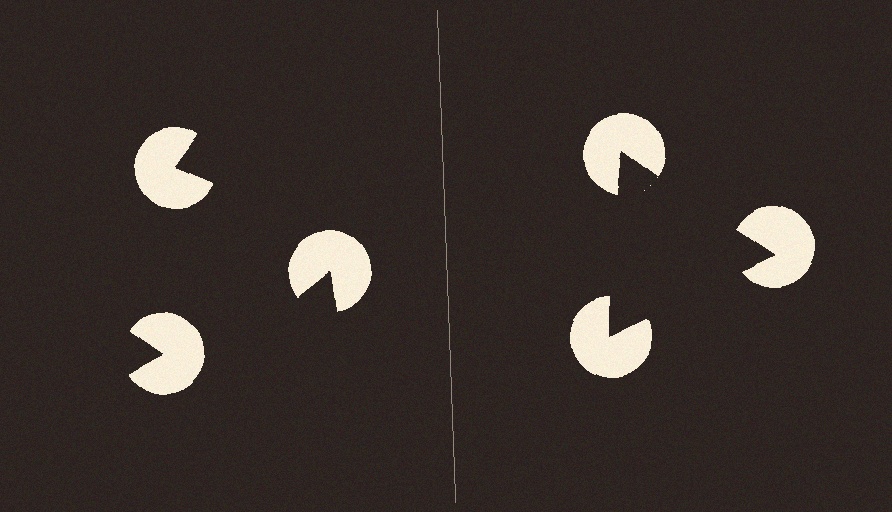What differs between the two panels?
The pac-man discs are positioned identically on both sides; only the wedge orientations differ. On the right they align to a triangle; on the left they are misaligned.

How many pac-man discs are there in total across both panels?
6 — 3 on each side.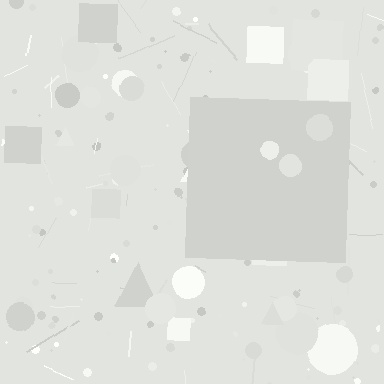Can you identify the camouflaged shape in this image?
The camouflaged shape is a square.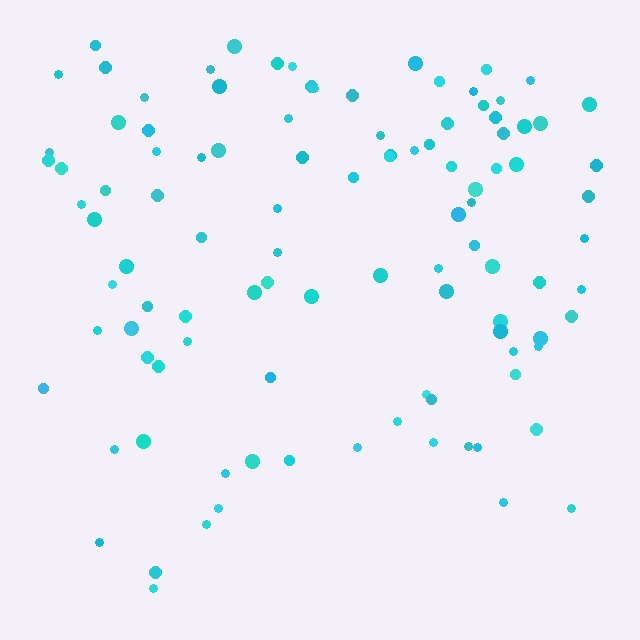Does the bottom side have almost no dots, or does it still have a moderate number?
Still a moderate number, just noticeably fewer than the top.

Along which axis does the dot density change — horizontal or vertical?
Vertical.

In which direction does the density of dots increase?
From bottom to top, with the top side densest.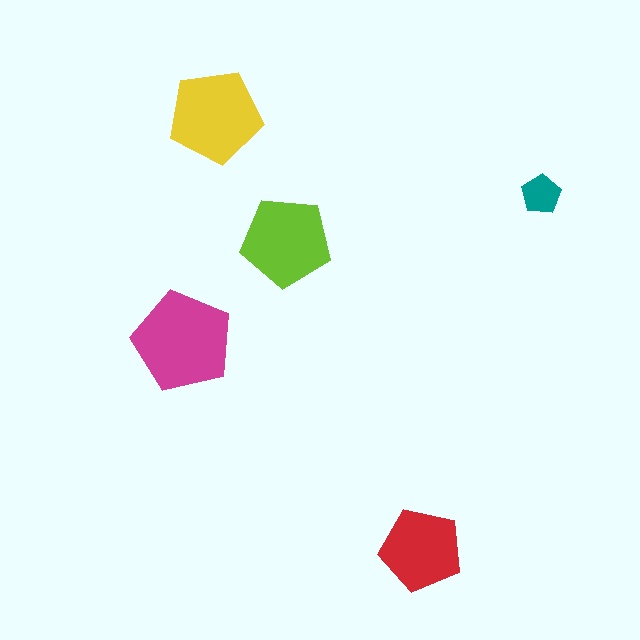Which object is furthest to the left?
The magenta pentagon is leftmost.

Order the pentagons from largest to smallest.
the magenta one, the yellow one, the lime one, the red one, the teal one.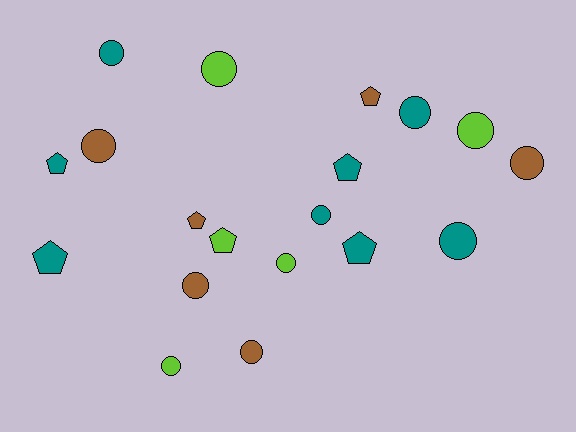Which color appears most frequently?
Teal, with 8 objects.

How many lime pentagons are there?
There is 1 lime pentagon.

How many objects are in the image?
There are 19 objects.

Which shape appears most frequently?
Circle, with 12 objects.